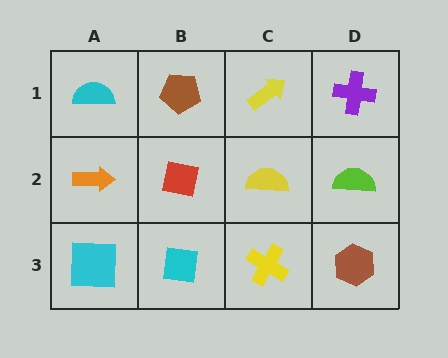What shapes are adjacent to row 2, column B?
A brown pentagon (row 1, column B), a cyan square (row 3, column B), an orange arrow (row 2, column A), a yellow semicircle (row 2, column C).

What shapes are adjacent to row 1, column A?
An orange arrow (row 2, column A), a brown pentagon (row 1, column B).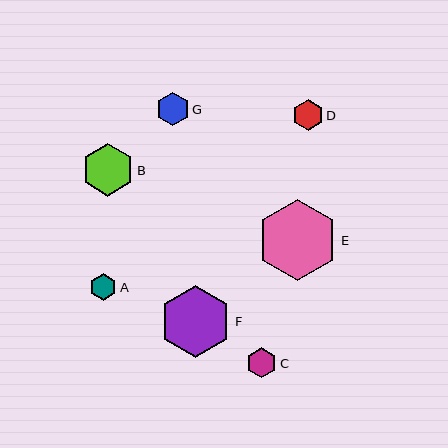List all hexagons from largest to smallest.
From largest to smallest: E, F, B, G, D, C, A.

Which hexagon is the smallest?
Hexagon A is the smallest with a size of approximately 27 pixels.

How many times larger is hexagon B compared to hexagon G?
Hexagon B is approximately 1.6 times the size of hexagon G.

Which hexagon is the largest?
Hexagon E is the largest with a size of approximately 81 pixels.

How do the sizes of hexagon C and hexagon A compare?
Hexagon C and hexagon A are approximately the same size.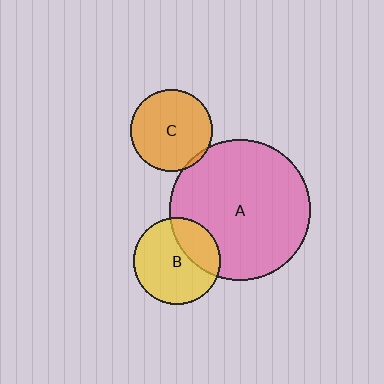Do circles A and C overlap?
Yes.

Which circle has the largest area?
Circle A (pink).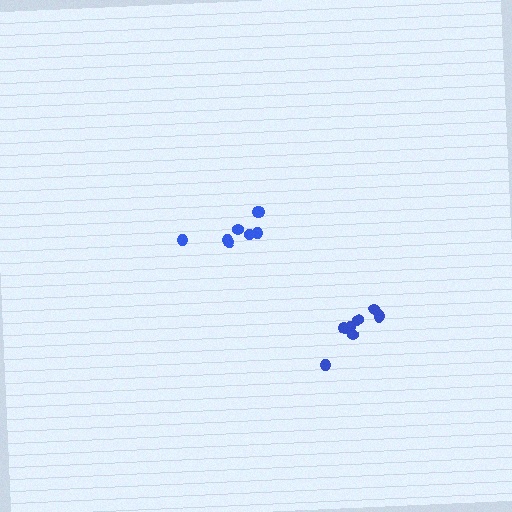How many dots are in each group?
Group 1: 7 dots, Group 2: 8 dots (15 total).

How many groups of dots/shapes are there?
There are 2 groups.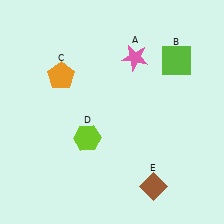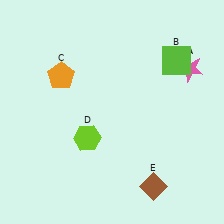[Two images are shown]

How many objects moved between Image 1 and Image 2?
1 object moved between the two images.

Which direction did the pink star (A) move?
The pink star (A) moved right.